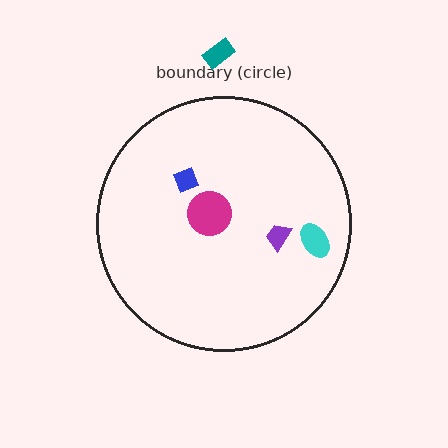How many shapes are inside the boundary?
4 inside, 1 outside.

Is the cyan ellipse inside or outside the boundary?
Inside.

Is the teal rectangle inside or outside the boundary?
Outside.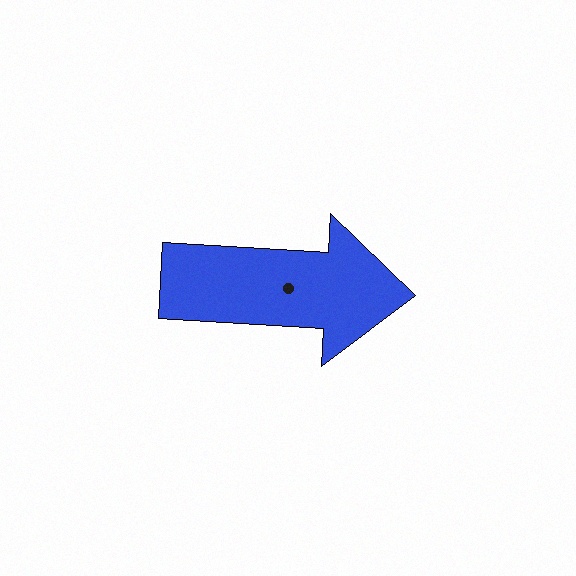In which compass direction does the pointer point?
East.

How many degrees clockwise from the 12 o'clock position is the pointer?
Approximately 93 degrees.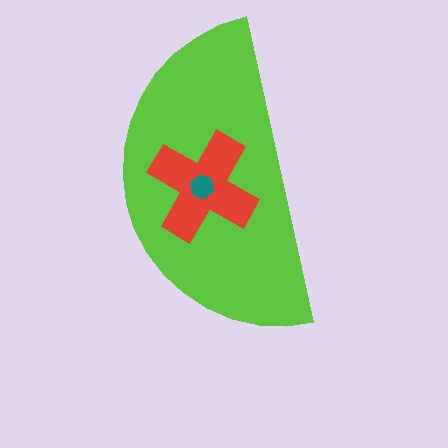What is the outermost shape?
The lime semicircle.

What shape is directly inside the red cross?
The teal hexagon.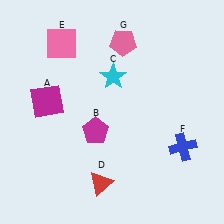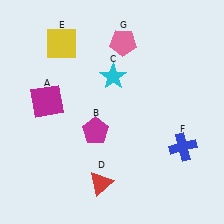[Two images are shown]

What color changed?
The square (E) changed from pink in Image 1 to yellow in Image 2.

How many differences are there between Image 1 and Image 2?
There is 1 difference between the two images.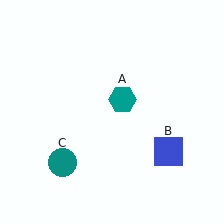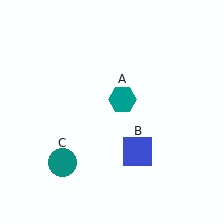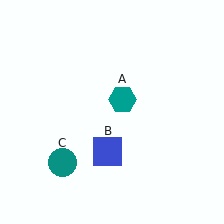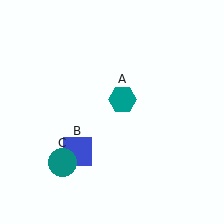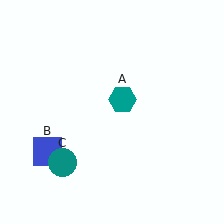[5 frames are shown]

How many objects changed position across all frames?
1 object changed position: blue square (object B).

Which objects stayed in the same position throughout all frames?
Teal hexagon (object A) and teal circle (object C) remained stationary.